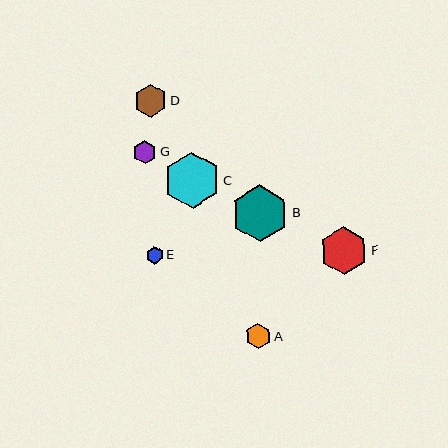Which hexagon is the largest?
Hexagon B is the largest with a size of approximately 57 pixels.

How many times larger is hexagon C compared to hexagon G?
Hexagon C is approximately 2.4 times the size of hexagon G.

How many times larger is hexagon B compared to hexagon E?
Hexagon B is approximately 3.3 times the size of hexagon E.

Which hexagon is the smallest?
Hexagon E is the smallest with a size of approximately 17 pixels.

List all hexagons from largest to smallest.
From largest to smallest: B, C, F, D, A, G, E.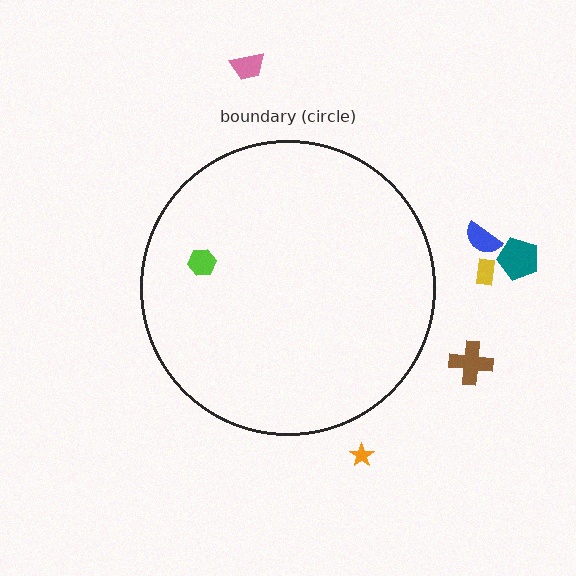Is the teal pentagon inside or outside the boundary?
Outside.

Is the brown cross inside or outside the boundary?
Outside.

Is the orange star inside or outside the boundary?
Outside.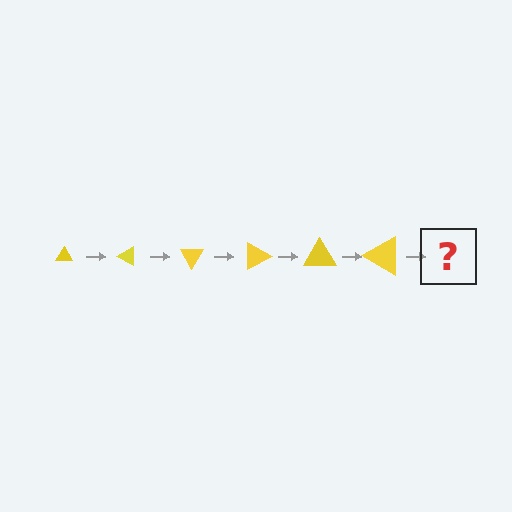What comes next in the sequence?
The next element should be a triangle, larger than the previous one and rotated 180 degrees from the start.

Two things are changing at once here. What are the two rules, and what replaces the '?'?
The two rules are that the triangle grows larger each step and it rotates 30 degrees each step. The '?' should be a triangle, larger than the previous one and rotated 180 degrees from the start.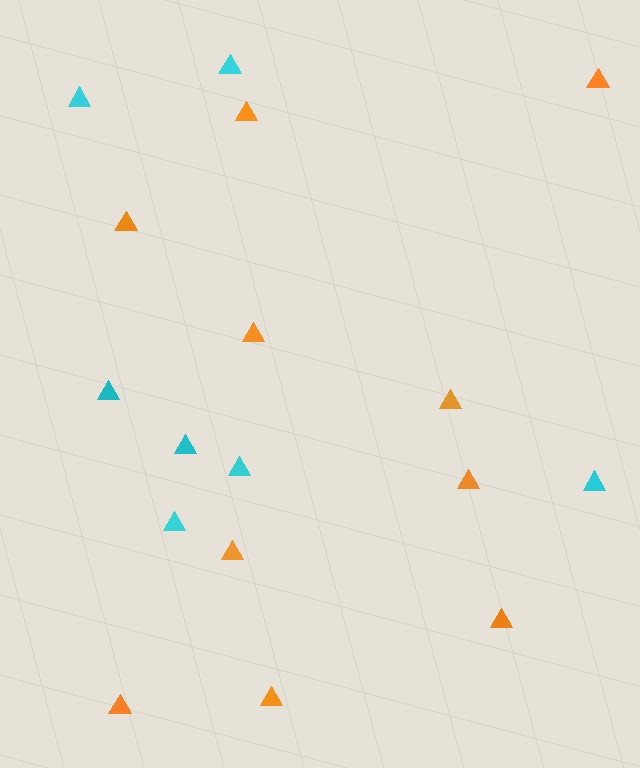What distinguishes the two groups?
There are 2 groups: one group of orange triangles (10) and one group of cyan triangles (7).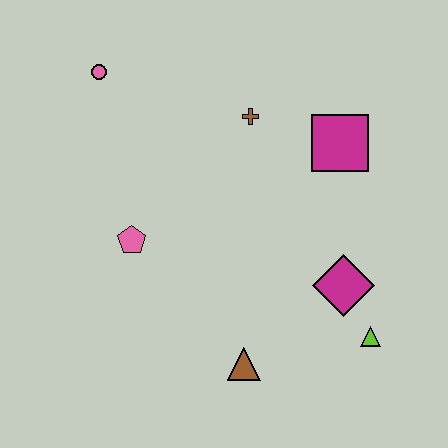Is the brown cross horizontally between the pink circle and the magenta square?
Yes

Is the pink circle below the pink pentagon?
No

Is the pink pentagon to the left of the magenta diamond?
Yes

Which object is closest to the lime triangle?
The magenta diamond is closest to the lime triangle.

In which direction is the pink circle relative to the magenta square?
The pink circle is to the left of the magenta square.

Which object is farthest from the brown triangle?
The pink circle is farthest from the brown triangle.